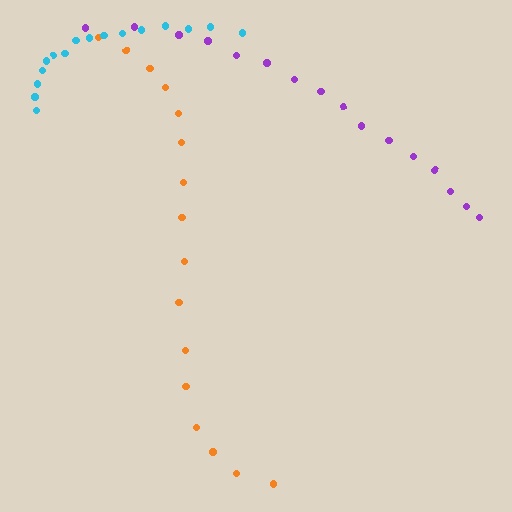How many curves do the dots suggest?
There are 3 distinct paths.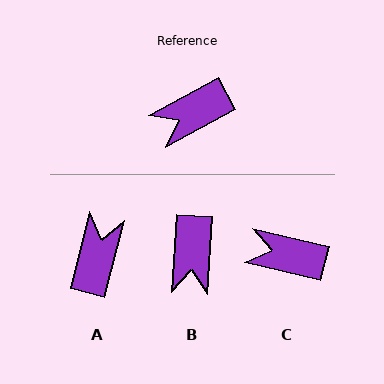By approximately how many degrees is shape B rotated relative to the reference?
Approximately 58 degrees counter-clockwise.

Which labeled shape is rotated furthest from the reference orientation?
A, about 133 degrees away.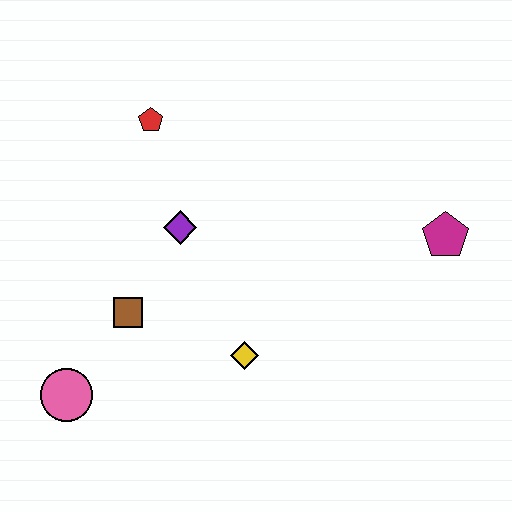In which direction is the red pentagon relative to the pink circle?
The red pentagon is above the pink circle.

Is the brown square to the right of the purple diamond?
No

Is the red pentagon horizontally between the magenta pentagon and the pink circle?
Yes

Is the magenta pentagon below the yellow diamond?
No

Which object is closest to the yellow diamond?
The brown square is closest to the yellow diamond.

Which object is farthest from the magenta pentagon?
The pink circle is farthest from the magenta pentagon.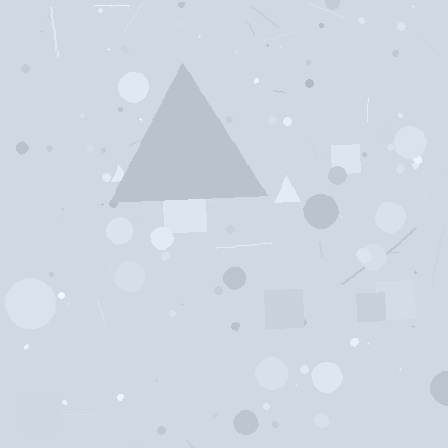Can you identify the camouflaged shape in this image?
The camouflaged shape is a triangle.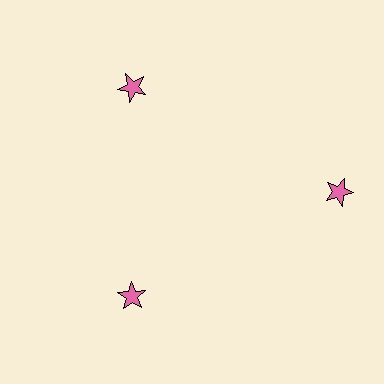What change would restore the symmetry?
The symmetry would be restored by moving it inward, back onto the ring so that all 3 stars sit at equal angles and equal distance from the center.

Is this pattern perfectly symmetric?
No. The 3 pink stars are arranged in a ring, but one element near the 3 o'clock position is pushed outward from the center, breaking the 3-fold rotational symmetry.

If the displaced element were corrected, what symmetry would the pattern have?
It would have 3-fold rotational symmetry — the pattern would map onto itself every 120 degrees.